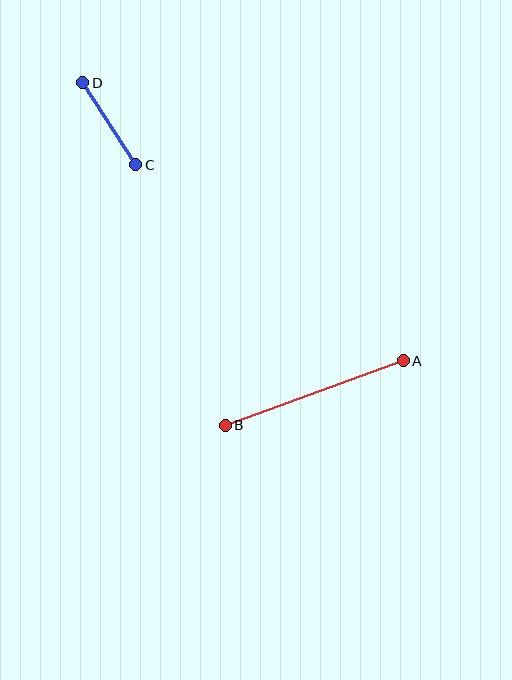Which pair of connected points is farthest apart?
Points A and B are farthest apart.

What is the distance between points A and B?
The distance is approximately 189 pixels.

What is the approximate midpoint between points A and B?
The midpoint is at approximately (314, 393) pixels.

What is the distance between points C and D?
The distance is approximately 98 pixels.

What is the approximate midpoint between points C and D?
The midpoint is at approximately (109, 124) pixels.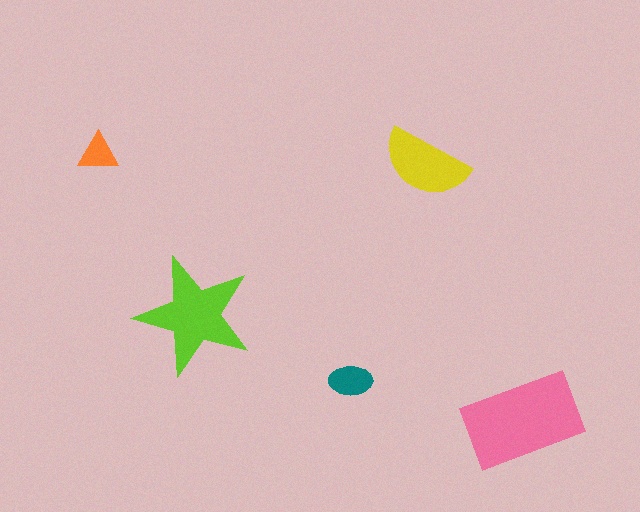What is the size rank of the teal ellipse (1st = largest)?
4th.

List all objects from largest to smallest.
The pink rectangle, the lime star, the yellow semicircle, the teal ellipse, the orange triangle.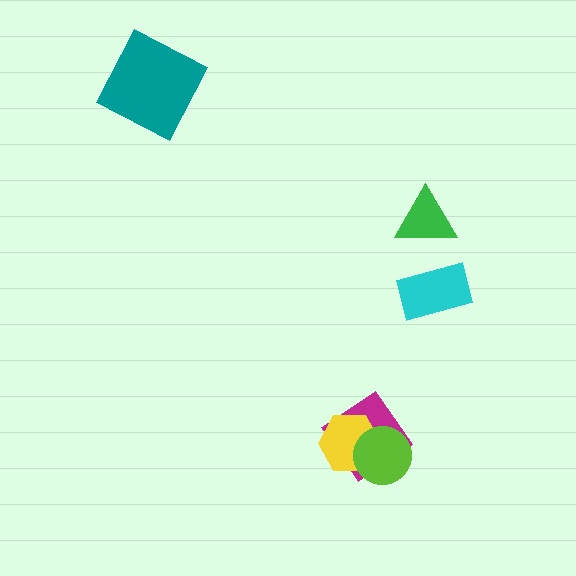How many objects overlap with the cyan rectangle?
0 objects overlap with the cyan rectangle.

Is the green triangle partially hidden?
No, no other shape covers it.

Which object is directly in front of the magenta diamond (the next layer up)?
The yellow hexagon is directly in front of the magenta diamond.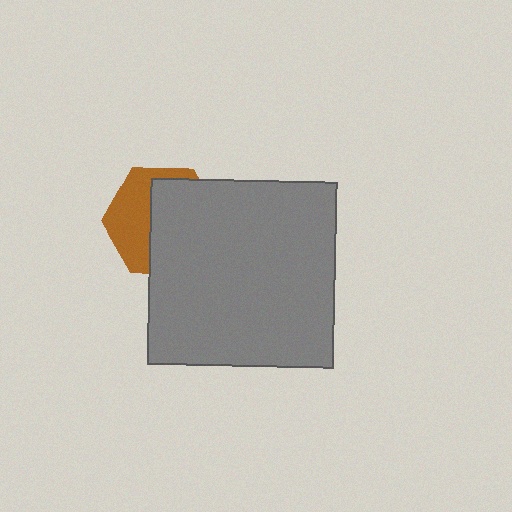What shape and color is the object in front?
The object in front is a gray square.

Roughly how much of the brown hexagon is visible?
A small part of it is visible (roughly 42%).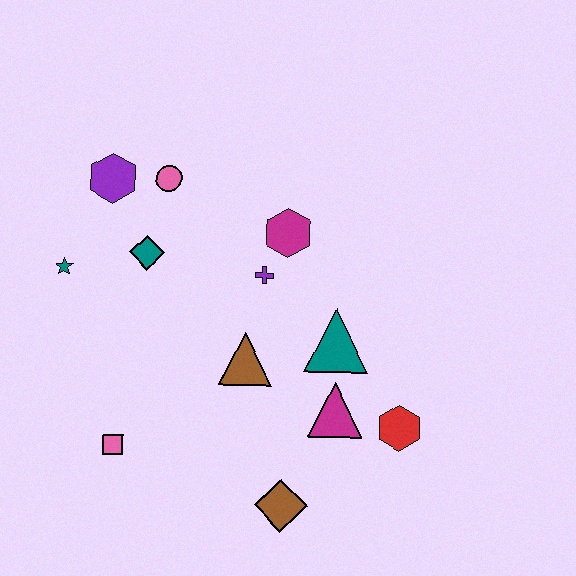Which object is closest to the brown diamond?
The magenta triangle is closest to the brown diamond.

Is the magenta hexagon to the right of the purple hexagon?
Yes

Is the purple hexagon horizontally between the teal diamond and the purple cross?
No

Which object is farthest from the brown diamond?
The purple hexagon is farthest from the brown diamond.